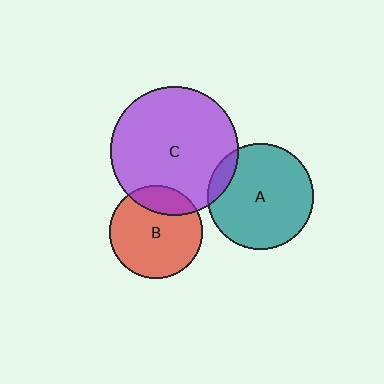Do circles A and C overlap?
Yes.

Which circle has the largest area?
Circle C (purple).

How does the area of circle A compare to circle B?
Approximately 1.3 times.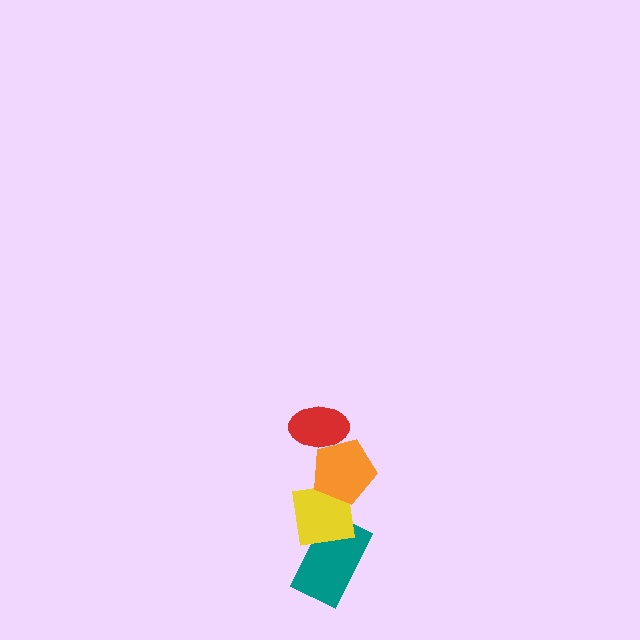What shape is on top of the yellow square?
The orange pentagon is on top of the yellow square.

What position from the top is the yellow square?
The yellow square is 3rd from the top.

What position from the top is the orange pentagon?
The orange pentagon is 2nd from the top.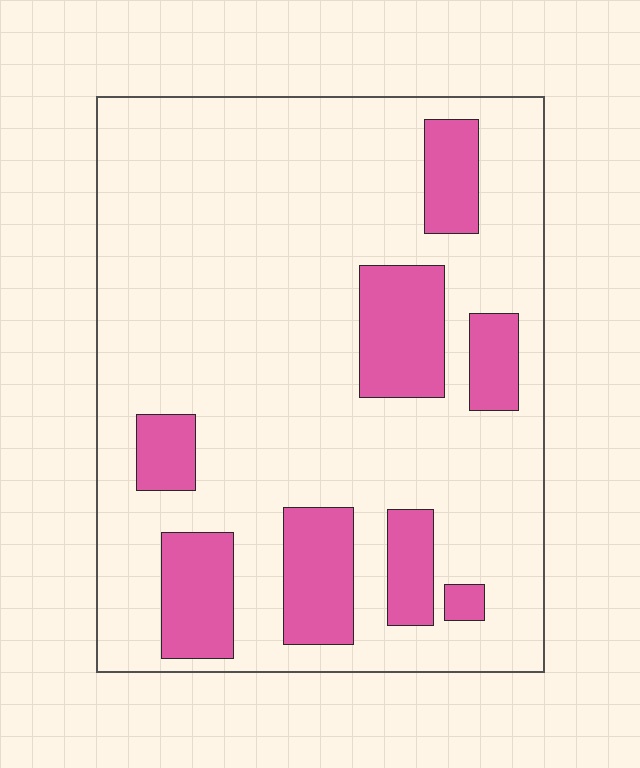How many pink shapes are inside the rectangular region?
8.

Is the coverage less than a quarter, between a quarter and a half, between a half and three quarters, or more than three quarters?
Less than a quarter.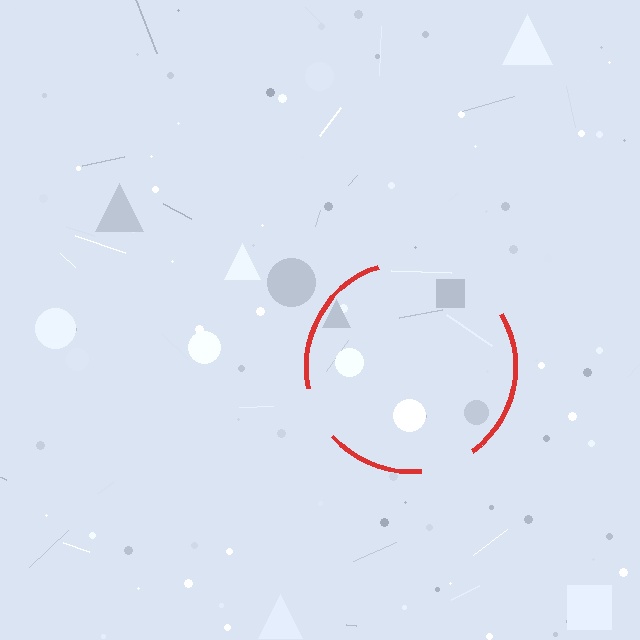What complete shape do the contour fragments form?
The contour fragments form a circle.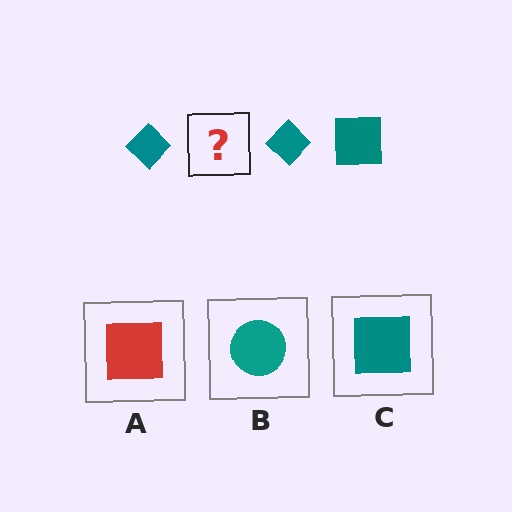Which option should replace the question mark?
Option C.